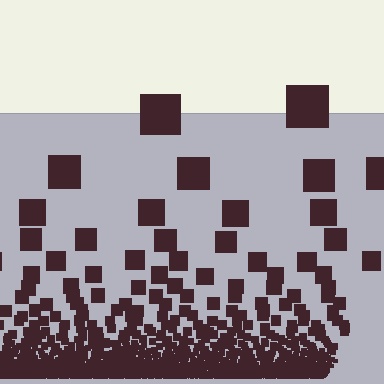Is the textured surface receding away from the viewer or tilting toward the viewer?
The surface appears to tilt toward the viewer. Texture elements get larger and sparser toward the top.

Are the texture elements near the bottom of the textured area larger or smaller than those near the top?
Smaller. The gradient is inverted — elements near the bottom are smaller and denser.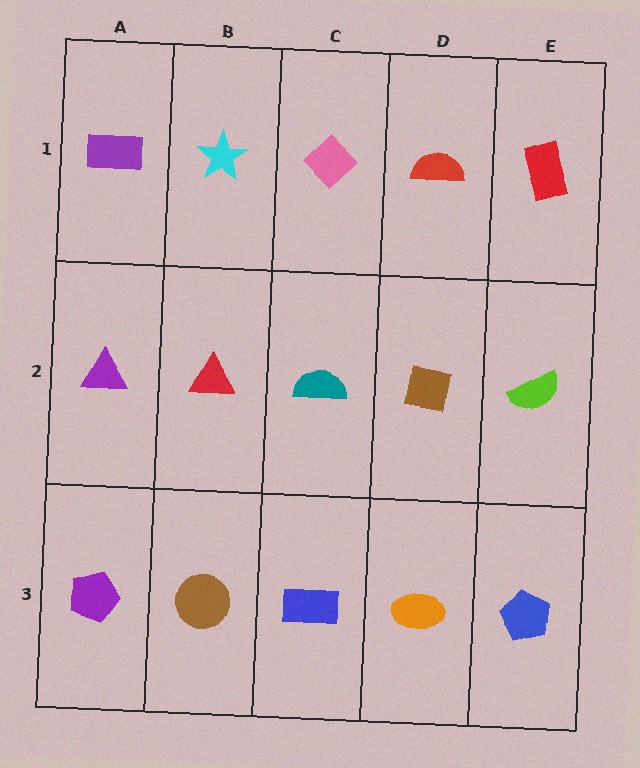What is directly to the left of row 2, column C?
A red triangle.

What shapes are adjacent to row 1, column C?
A teal semicircle (row 2, column C), a cyan star (row 1, column B), a red semicircle (row 1, column D).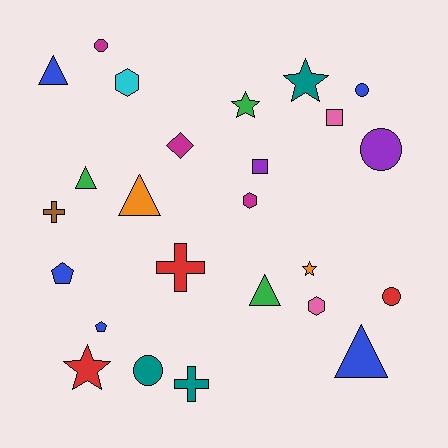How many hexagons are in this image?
There are 3 hexagons.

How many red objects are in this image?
There are 3 red objects.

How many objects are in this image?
There are 25 objects.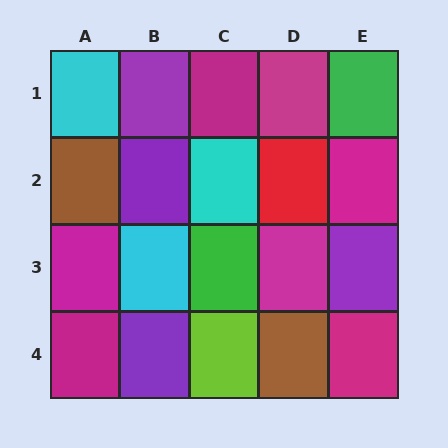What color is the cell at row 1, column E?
Green.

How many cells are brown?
2 cells are brown.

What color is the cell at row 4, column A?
Magenta.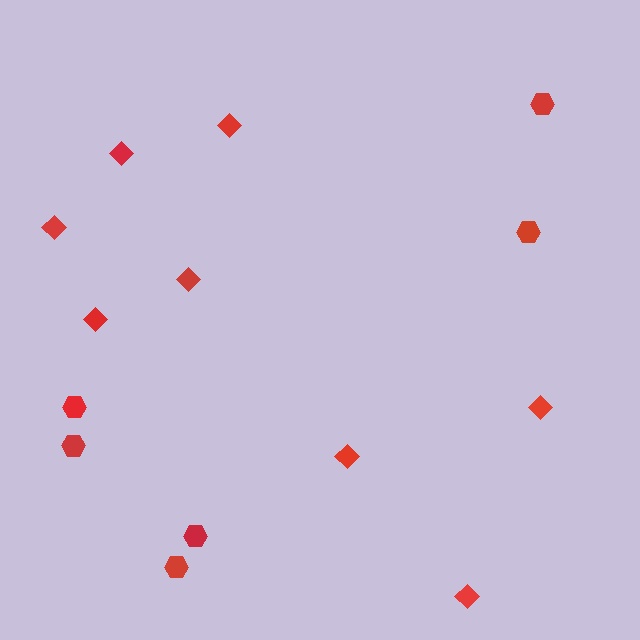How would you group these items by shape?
There are 2 groups: one group of hexagons (6) and one group of diamonds (8).